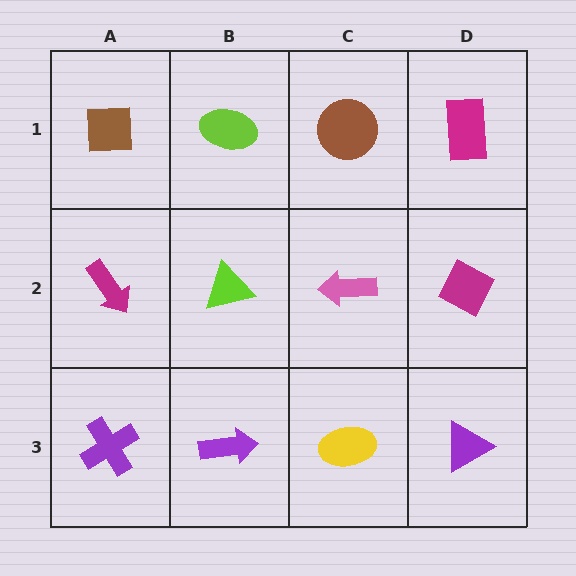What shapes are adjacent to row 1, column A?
A magenta arrow (row 2, column A), a lime ellipse (row 1, column B).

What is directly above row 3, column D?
A magenta diamond.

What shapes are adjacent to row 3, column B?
A lime triangle (row 2, column B), a purple cross (row 3, column A), a yellow ellipse (row 3, column C).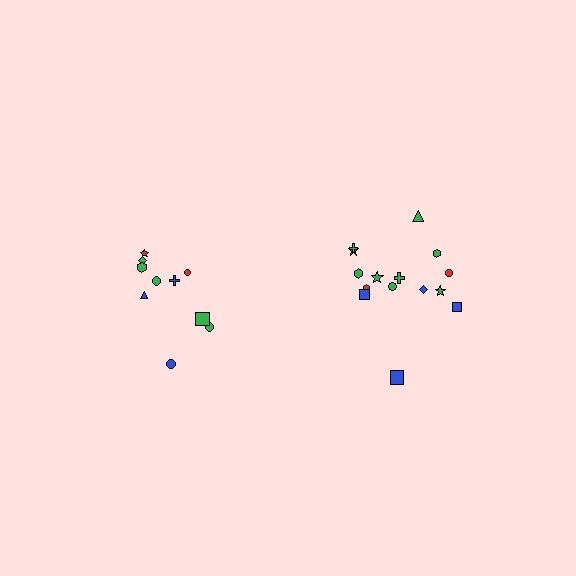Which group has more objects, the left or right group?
The right group.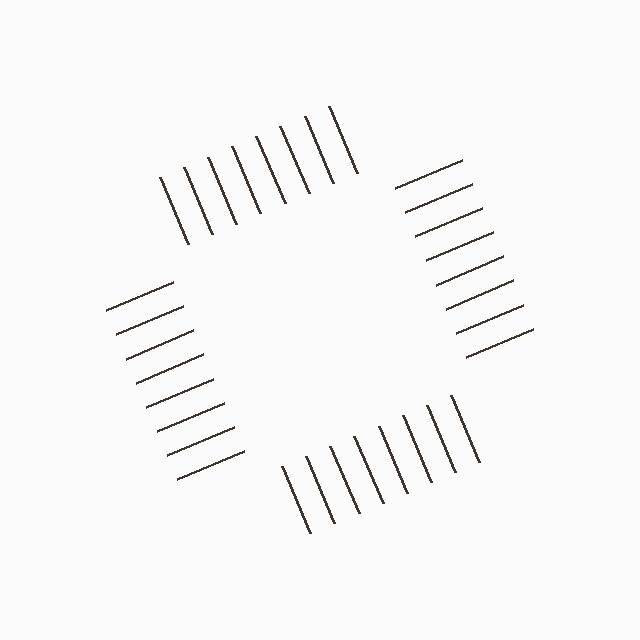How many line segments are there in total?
32 — 8 along each of the 4 edges.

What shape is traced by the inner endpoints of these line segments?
An illusory square — the line segments terminate on its edges but no continuous stroke is drawn.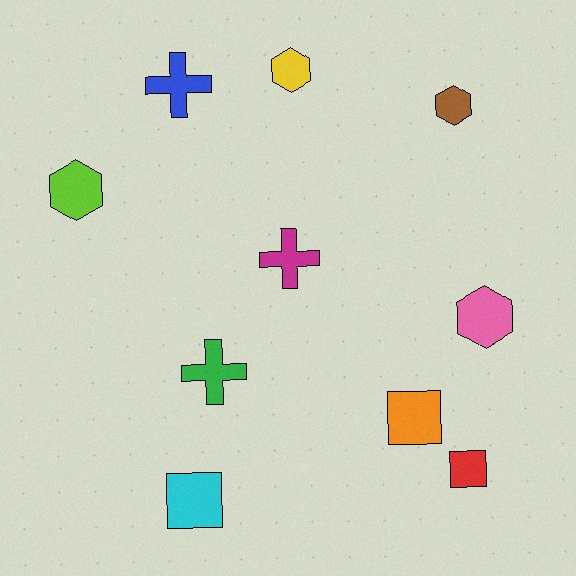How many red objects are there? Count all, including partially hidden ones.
There is 1 red object.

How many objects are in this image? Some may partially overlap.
There are 10 objects.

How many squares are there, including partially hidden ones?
There are 3 squares.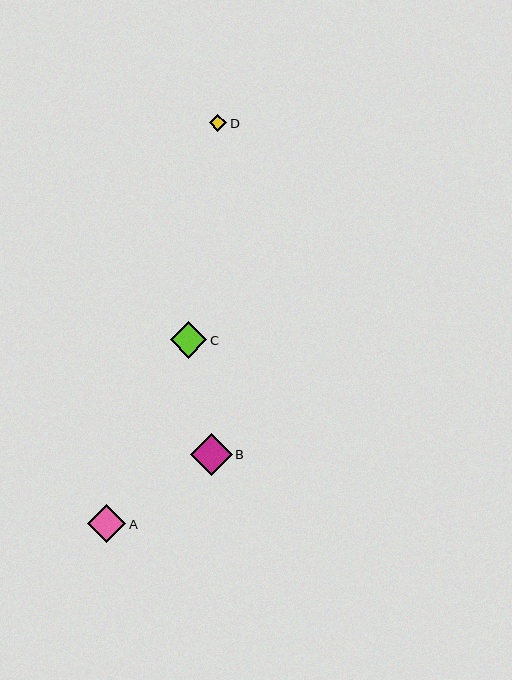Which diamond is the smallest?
Diamond D is the smallest with a size of approximately 17 pixels.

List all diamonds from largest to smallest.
From largest to smallest: B, A, C, D.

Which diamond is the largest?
Diamond B is the largest with a size of approximately 42 pixels.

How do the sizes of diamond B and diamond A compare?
Diamond B and diamond A are approximately the same size.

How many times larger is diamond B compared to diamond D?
Diamond B is approximately 2.4 times the size of diamond D.